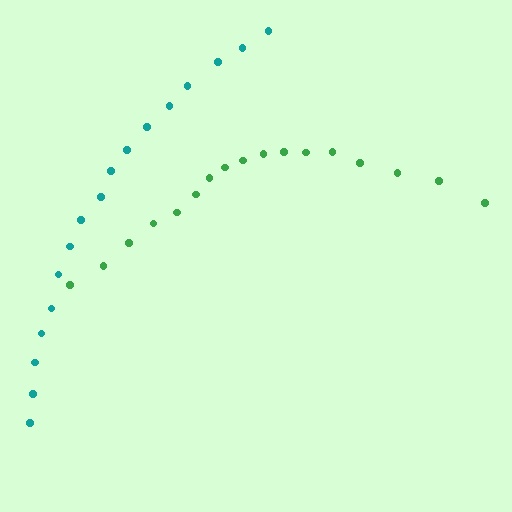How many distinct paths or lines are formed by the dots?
There are 2 distinct paths.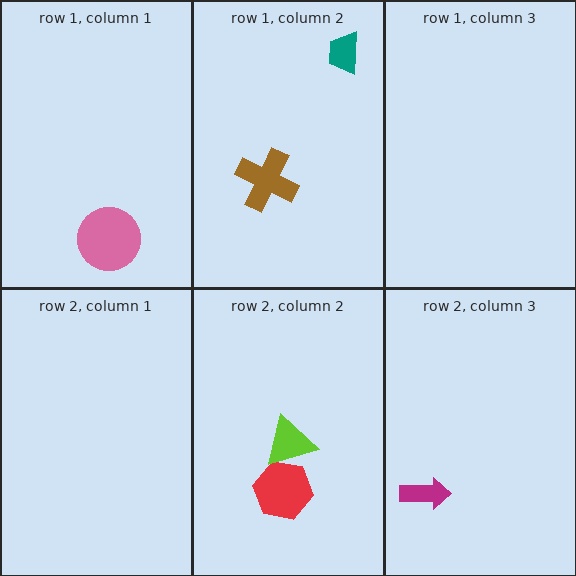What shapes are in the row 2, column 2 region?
The red hexagon, the lime triangle.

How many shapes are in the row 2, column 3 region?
1.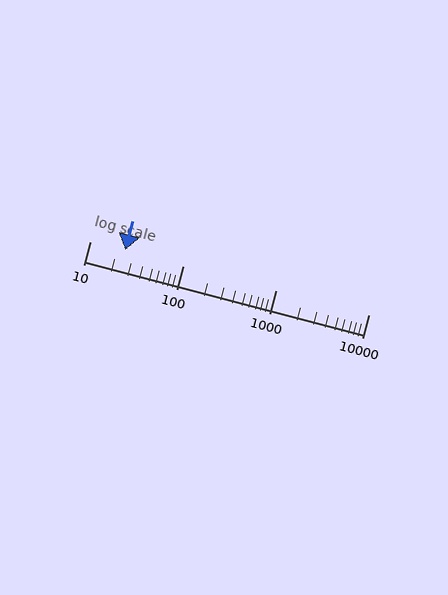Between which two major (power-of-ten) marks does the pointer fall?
The pointer is between 10 and 100.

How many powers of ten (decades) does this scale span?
The scale spans 3 decades, from 10 to 10000.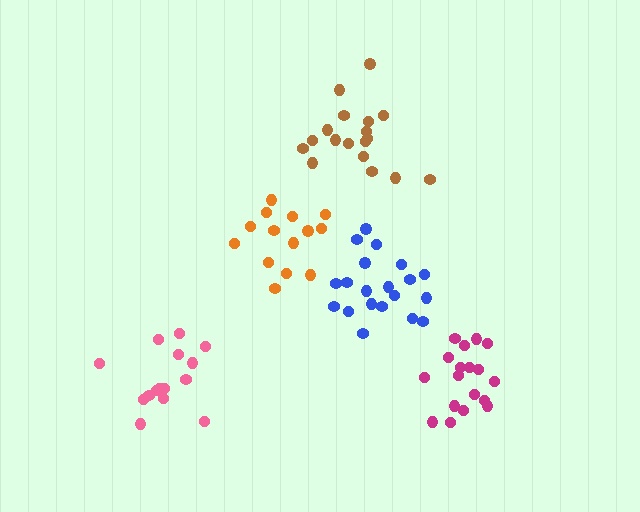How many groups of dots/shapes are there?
There are 5 groups.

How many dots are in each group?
Group 1: 18 dots, Group 2: 14 dots, Group 3: 20 dots, Group 4: 15 dots, Group 5: 18 dots (85 total).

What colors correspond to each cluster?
The clusters are colored: brown, orange, blue, pink, magenta.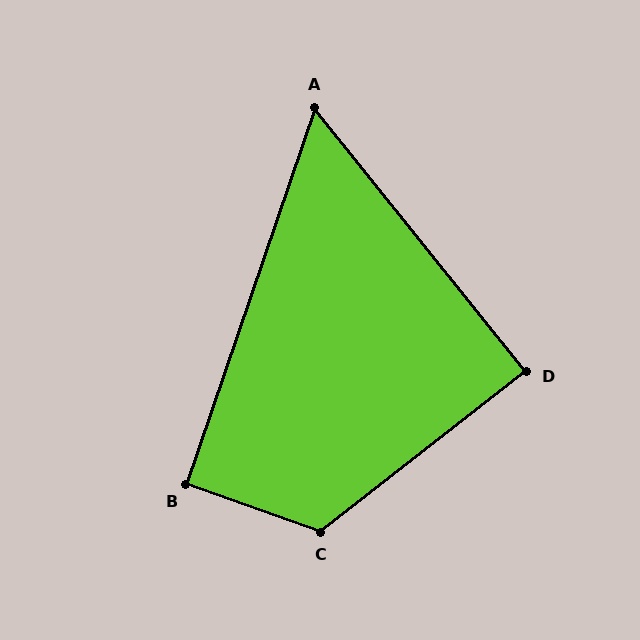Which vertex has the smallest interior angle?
A, at approximately 58 degrees.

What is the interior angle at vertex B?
Approximately 91 degrees (approximately right).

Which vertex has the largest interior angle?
C, at approximately 122 degrees.